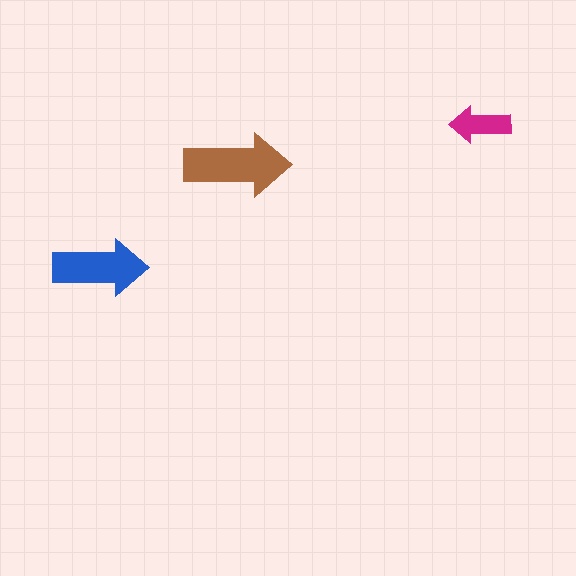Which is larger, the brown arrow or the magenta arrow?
The brown one.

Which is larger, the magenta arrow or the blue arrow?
The blue one.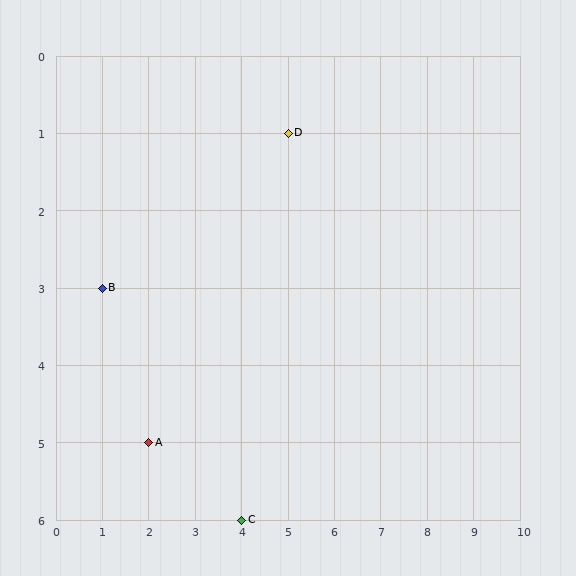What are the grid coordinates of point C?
Point C is at grid coordinates (4, 6).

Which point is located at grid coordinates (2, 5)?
Point A is at (2, 5).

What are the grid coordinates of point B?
Point B is at grid coordinates (1, 3).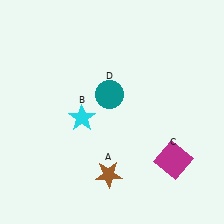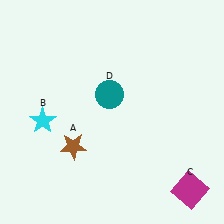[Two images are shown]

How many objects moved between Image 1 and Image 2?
3 objects moved between the two images.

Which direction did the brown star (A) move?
The brown star (A) moved left.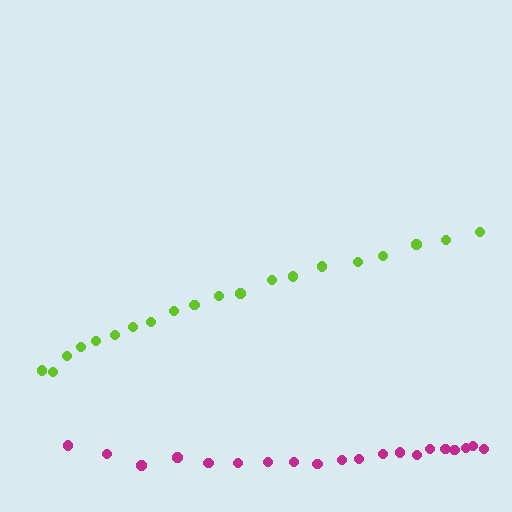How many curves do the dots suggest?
There are 2 distinct paths.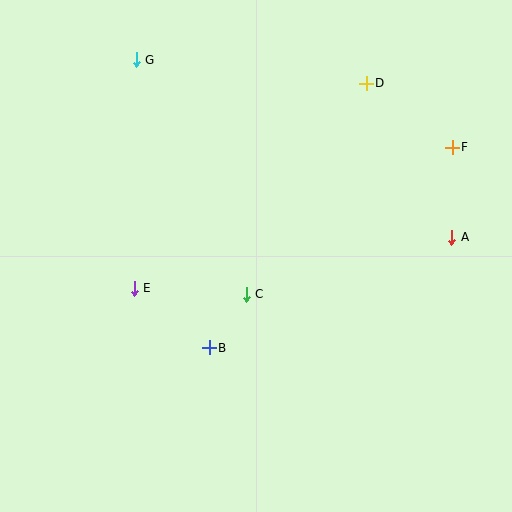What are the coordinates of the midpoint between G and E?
The midpoint between G and E is at (135, 174).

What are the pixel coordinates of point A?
Point A is at (452, 237).